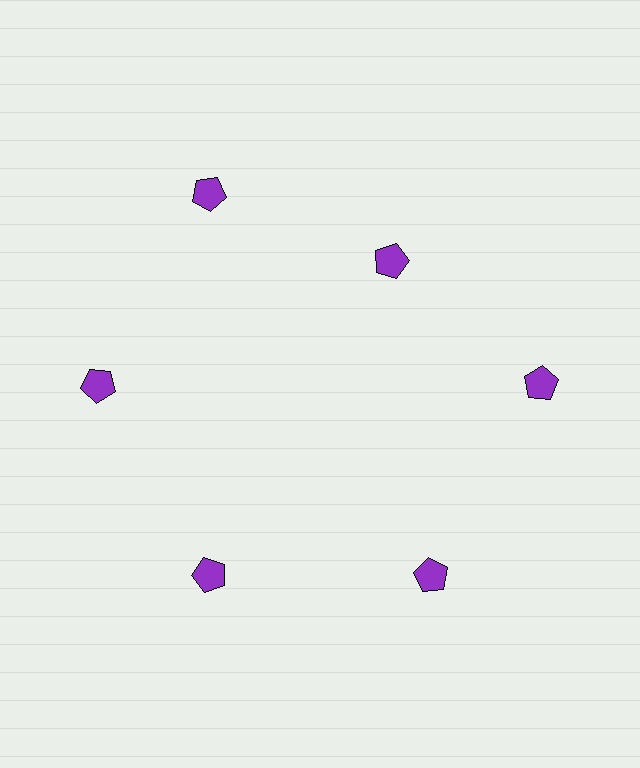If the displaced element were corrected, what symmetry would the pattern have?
It would have 6-fold rotational symmetry — the pattern would map onto itself every 60 degrees.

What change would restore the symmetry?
The symmetry would be restored by moving it outward, back onto the ring so that all 6 pentagons sit at equal angles and equal distance from the center.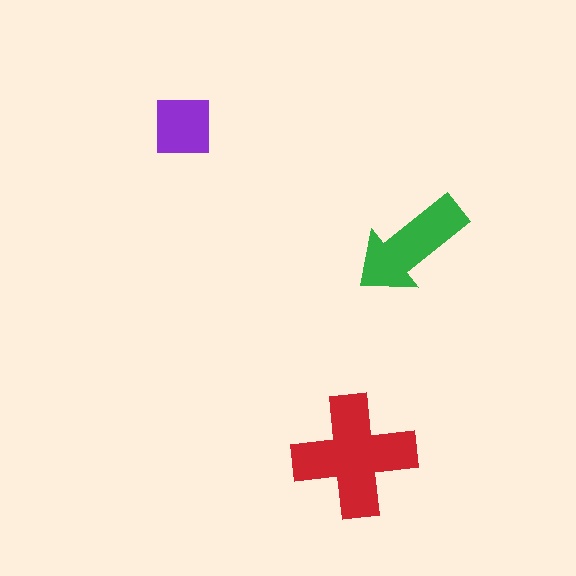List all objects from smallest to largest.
The purple square, the green arrow, the red cross.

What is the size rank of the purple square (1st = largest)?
3rd.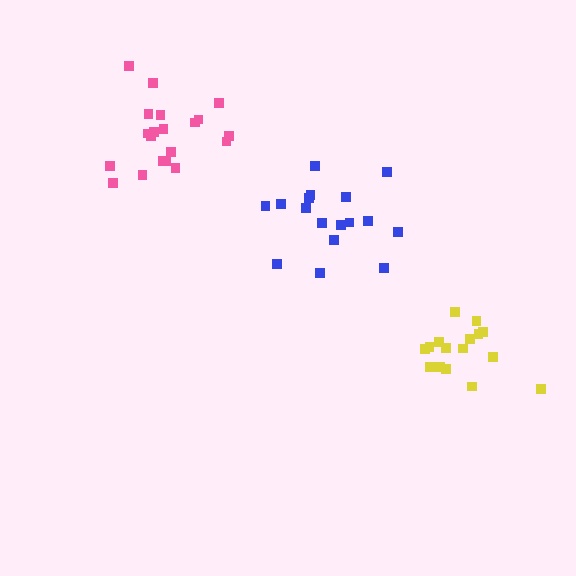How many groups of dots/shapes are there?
There are 3 groups.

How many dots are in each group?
Group 1: 17 dots, Group 2: 16 dots, Group 3: 20 dots (53 total).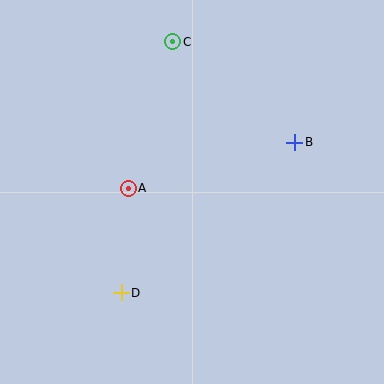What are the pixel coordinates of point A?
Point A is at (128, 188).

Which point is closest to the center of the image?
Point A at (128, 188) is closest to the center.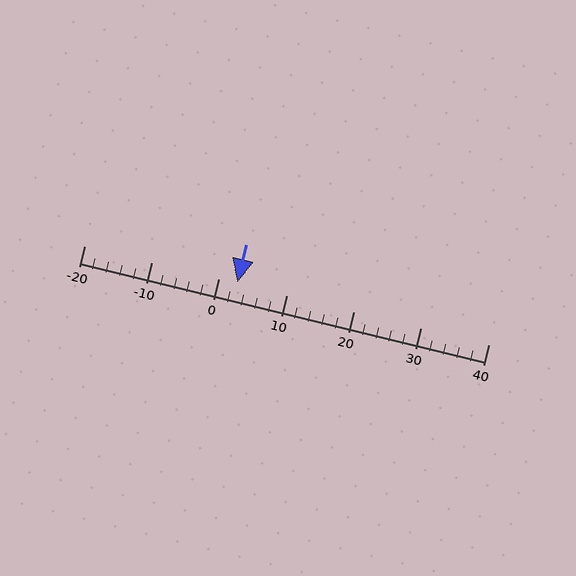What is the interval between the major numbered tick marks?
The major tick marks are spaced 10 units apart.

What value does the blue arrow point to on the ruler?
The blue arrow points to approximately 3.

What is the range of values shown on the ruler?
The ruler shows values from -20 to 40.